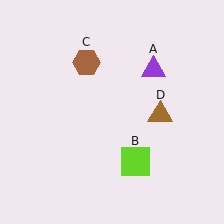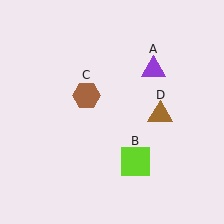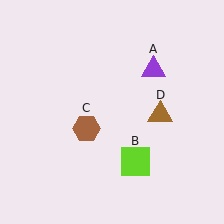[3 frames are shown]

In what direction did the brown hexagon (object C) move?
The brown hexagon (object C) moved down.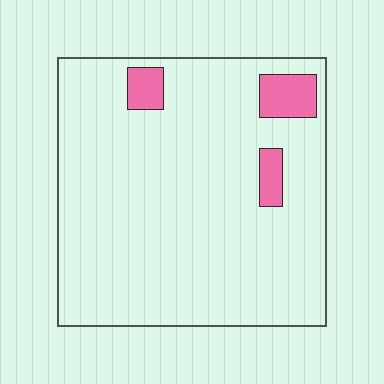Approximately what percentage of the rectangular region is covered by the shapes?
Approximately 10%.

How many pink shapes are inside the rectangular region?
3.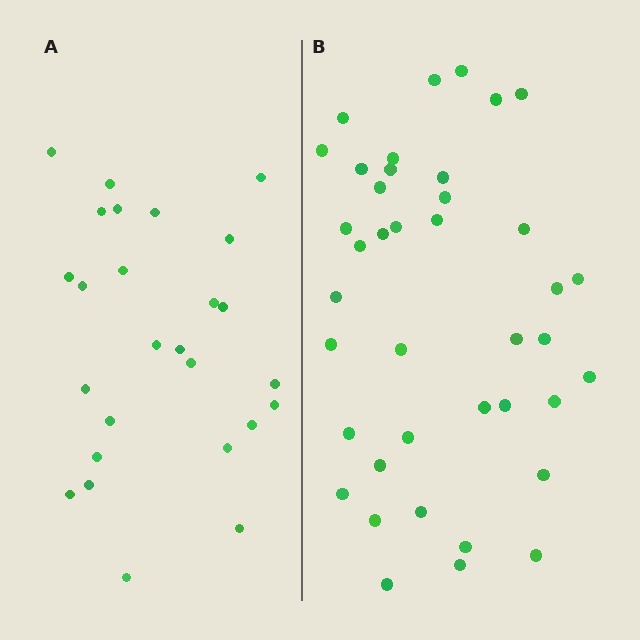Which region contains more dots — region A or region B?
Region B (the right region) has more dots.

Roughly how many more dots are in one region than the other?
Region B has approximately 15 more dots than region A.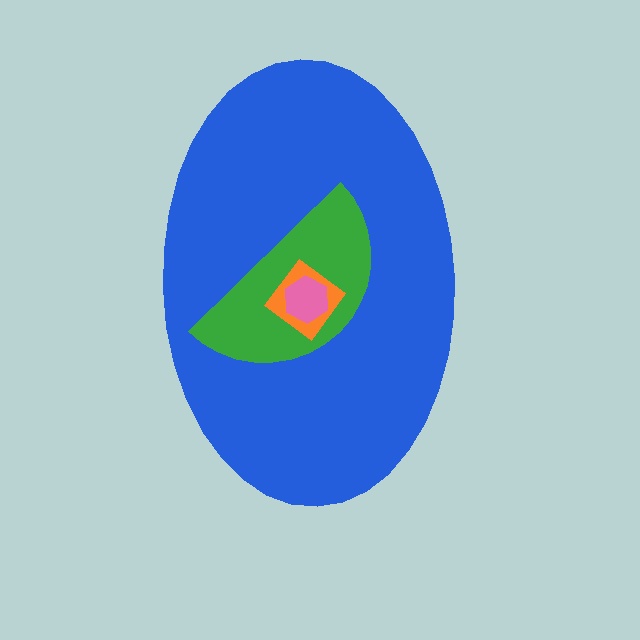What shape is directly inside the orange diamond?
The pink hexagon.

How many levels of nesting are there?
4.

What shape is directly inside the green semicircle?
The orange diamond.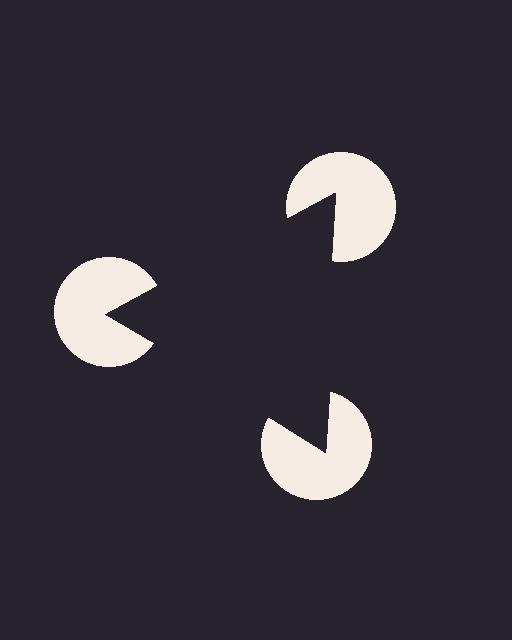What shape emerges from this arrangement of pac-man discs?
An illusory triangle — its edges are inferred from the aligned wedge cuts in the pac-man discs, not physically drawn.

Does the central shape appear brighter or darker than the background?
It typically appears slightly darker than the background, even though no actual brightness change is drawn.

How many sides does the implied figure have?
3 sides.